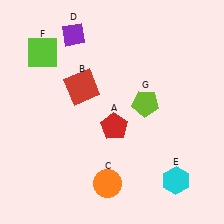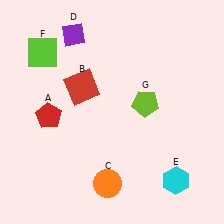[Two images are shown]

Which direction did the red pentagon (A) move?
The red pentagon (A) moved left.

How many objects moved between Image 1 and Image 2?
1 object moved between the two images.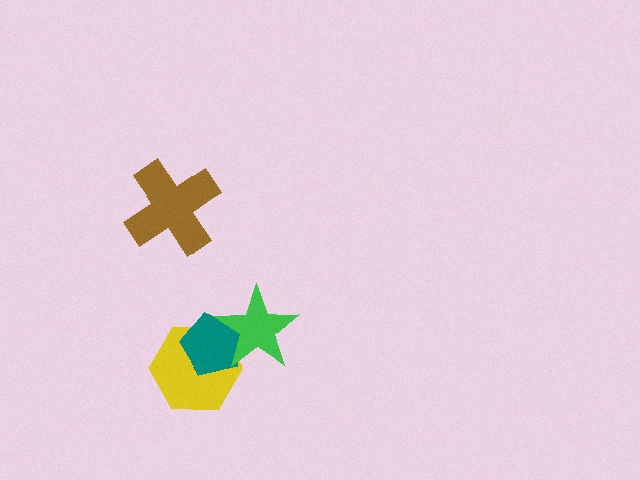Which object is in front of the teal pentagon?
The green star is in front of the teal pentagon.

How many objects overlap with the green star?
2 objects overlap with the green star.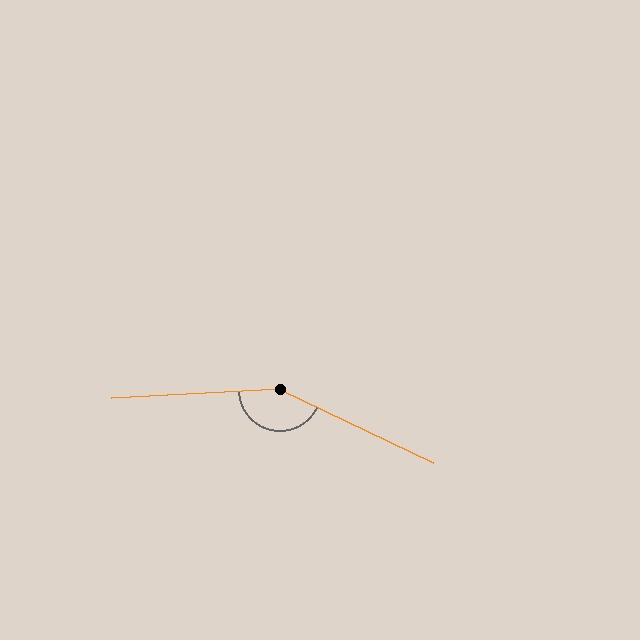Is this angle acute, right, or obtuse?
It is obtuse.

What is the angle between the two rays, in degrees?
Approximately 152 degrees.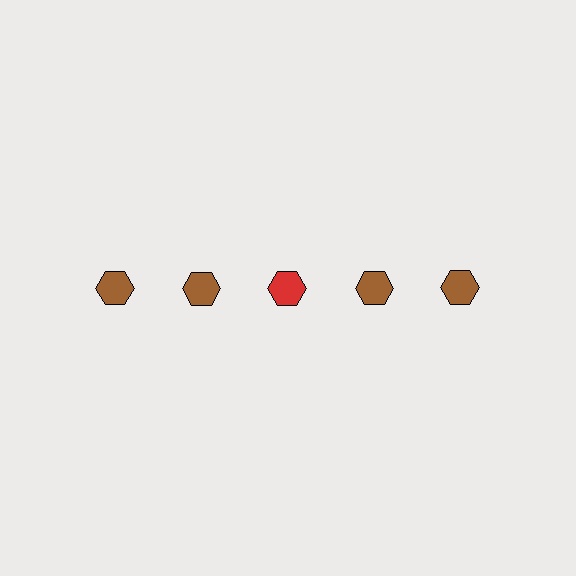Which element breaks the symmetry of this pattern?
The red hexagon in the top row, center column breaks the symmetry. All other shapes are brown hexagons.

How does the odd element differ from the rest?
It has a different color: red instead of brown.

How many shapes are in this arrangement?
There are 5 shapes arranged in a grid pattern.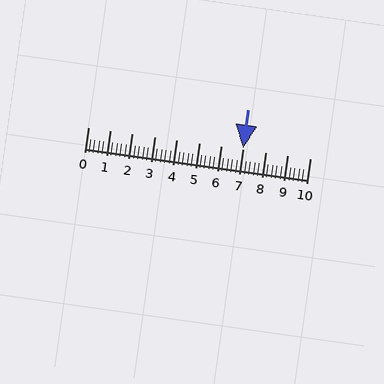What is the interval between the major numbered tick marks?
The major tick marks are spaced 1 units apart.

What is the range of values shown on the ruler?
The ruler shows values from 0 to 10.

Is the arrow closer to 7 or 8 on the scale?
The arrow is closer to 7.